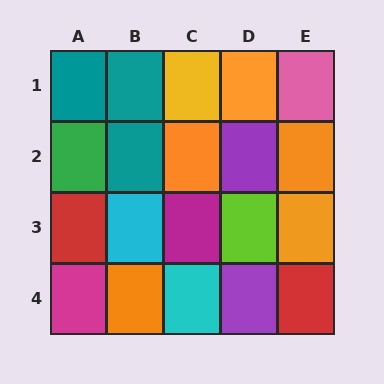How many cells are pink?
1 cell is pink.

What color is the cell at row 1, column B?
Teal.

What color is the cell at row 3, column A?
Red.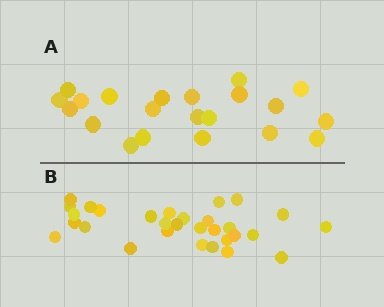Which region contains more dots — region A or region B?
Region B (the bottom region) has more dots.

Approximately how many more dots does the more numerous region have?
Region B has roughly 8 or so more dots than region A.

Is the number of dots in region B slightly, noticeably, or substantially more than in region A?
Region B has noticeably more, but not dramatically so. The ratio is roughly 1.4 to 1.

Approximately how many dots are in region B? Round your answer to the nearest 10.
About 30 dots.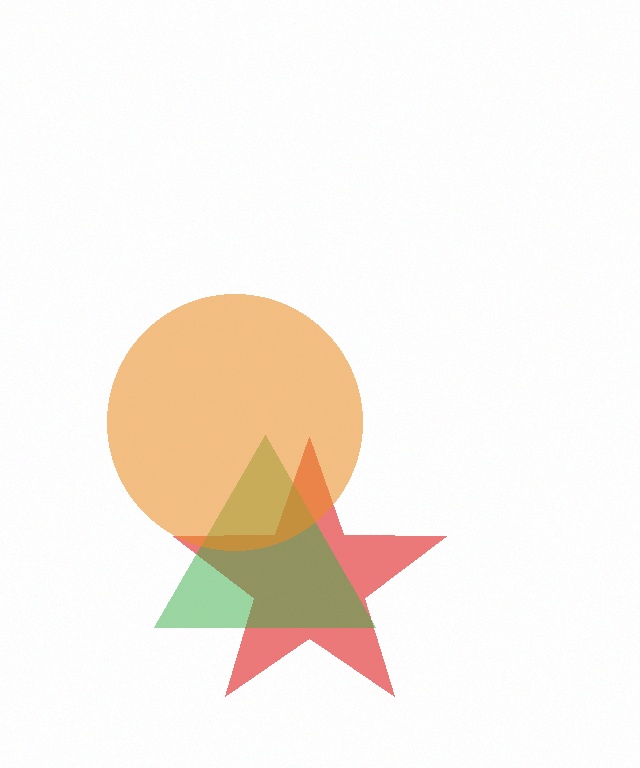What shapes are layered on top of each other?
The layered shapes are: a red star, a green triangle, an orange circle.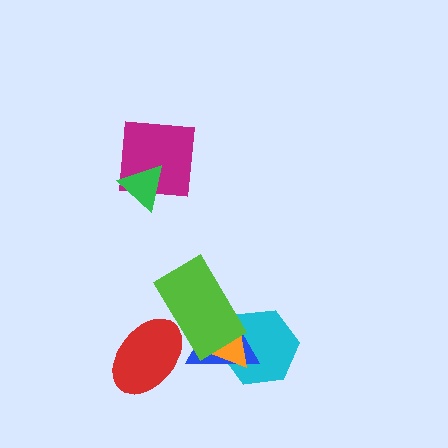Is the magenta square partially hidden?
Yes, it is partially covered by another shape.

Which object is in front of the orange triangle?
The lime rectangle is in front of the orange triangle.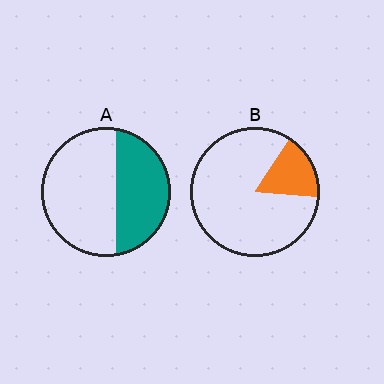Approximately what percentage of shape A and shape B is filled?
A is approximately 40% and B is approximately 15%.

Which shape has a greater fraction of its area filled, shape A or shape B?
Shape A.